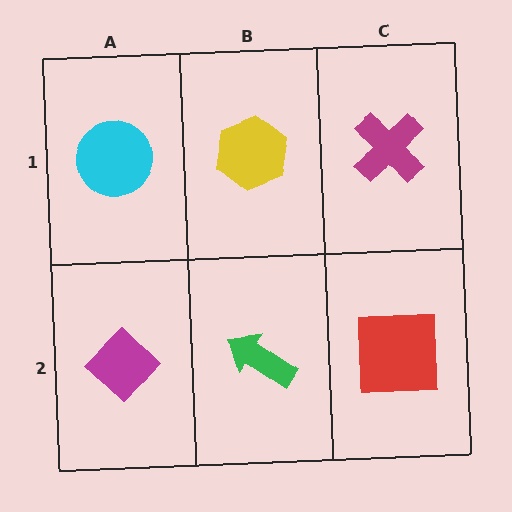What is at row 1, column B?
A yellow hexagon.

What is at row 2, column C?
A red square.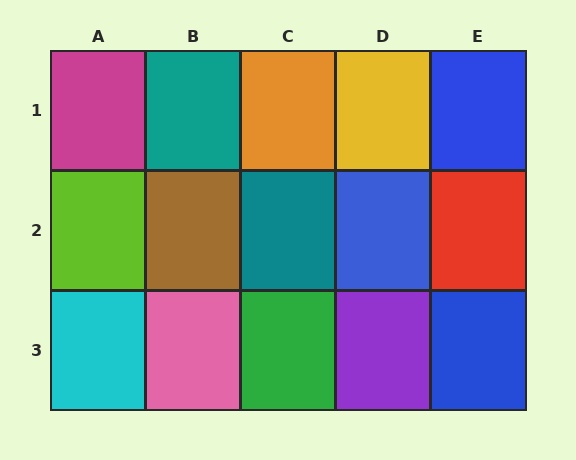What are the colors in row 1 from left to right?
Magenta, teal, orange, yellow, blue.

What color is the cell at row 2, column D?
Blue.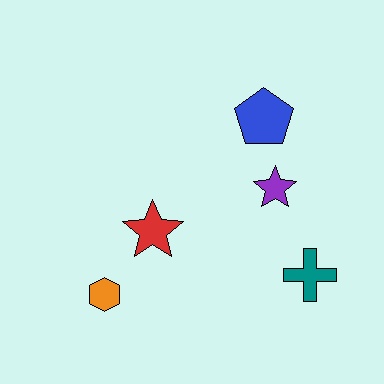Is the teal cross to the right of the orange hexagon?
Yes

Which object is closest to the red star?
The orange hexagon is closest to the red star.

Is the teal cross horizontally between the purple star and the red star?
No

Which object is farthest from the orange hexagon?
The blue pentagon is farthest from the orange hexagon.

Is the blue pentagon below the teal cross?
No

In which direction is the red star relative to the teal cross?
The red star is to the left of the teal cross.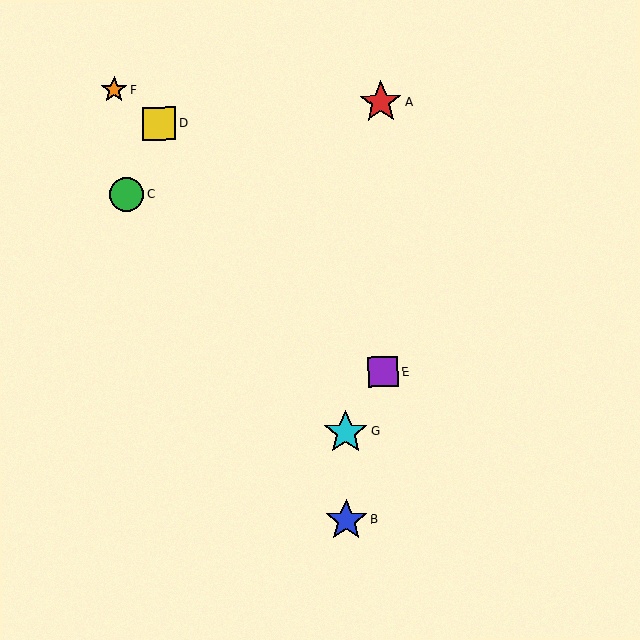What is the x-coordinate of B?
Object B is at x≈346.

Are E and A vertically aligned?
Yes, both are at x≈383.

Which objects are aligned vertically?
Objects A, E are aligned vertically.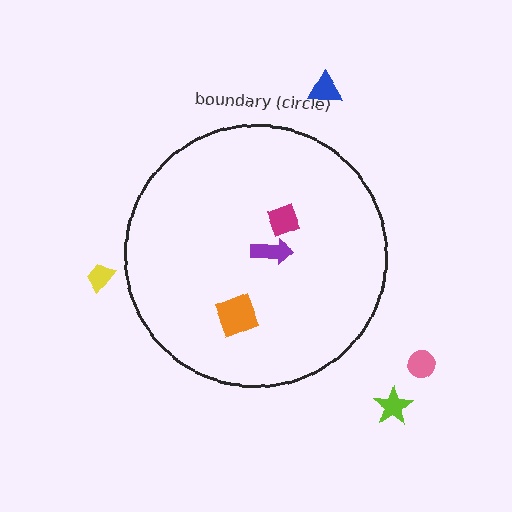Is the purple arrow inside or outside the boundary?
Inside.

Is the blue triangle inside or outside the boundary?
Outside.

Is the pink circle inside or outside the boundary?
Outside.